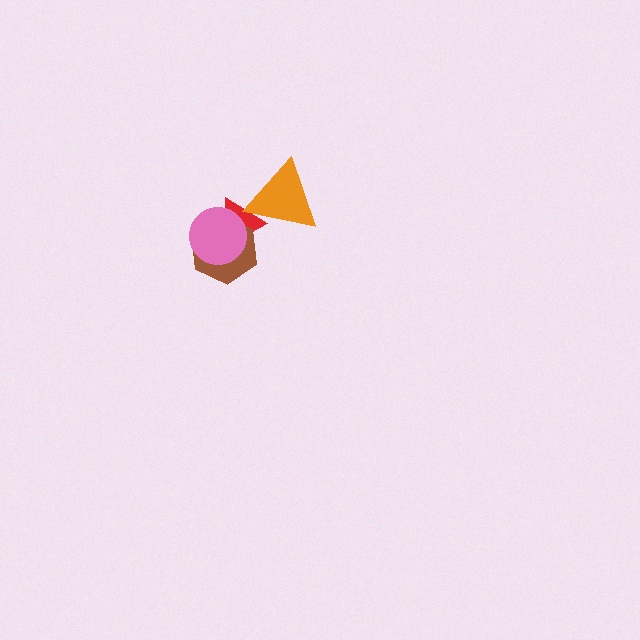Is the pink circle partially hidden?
No, no other shape covers it.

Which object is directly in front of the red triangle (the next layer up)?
The orange triangle is directly in front of the red triangle.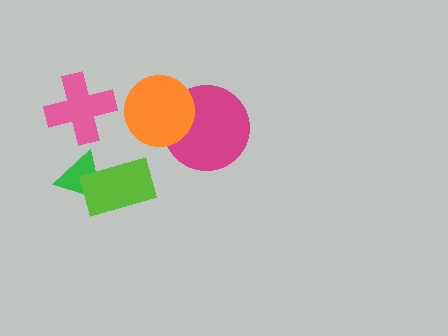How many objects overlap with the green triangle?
1 object overlaps with the green triangle.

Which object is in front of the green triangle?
The lime rectangle is in front of the green triangle.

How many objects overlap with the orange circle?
1 object overlaps with the orange circle.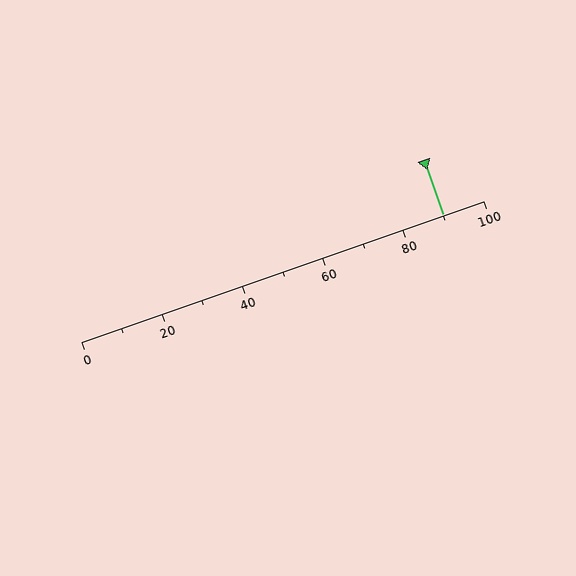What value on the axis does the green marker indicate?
The marker indicates approximately 90.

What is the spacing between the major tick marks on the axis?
The major ticks are spaced 20 apart.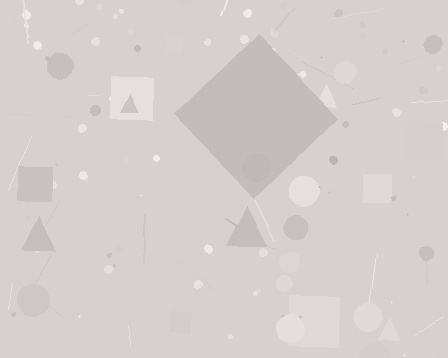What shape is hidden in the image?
A diamond is hidden in the image.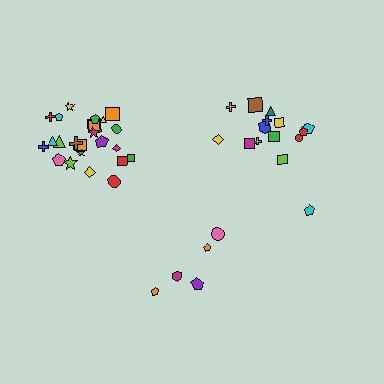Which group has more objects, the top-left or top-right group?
The top-left group.